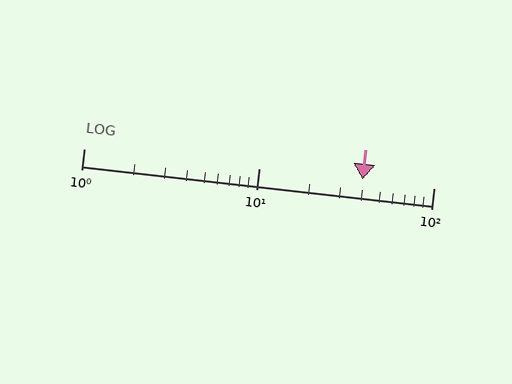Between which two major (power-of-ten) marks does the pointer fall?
The pointer is between 10 and 100.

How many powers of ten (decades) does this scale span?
The scale spans 2 decades, from 1 to 100.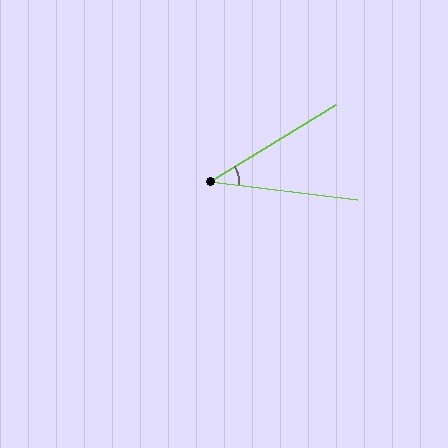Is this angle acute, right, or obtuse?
It is acute.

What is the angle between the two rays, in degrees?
Approximately 38 degrees.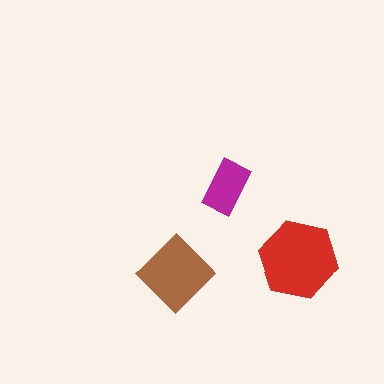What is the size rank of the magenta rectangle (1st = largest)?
3rd.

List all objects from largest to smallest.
The red hexagon, the brown diamond, the magenta rectangle.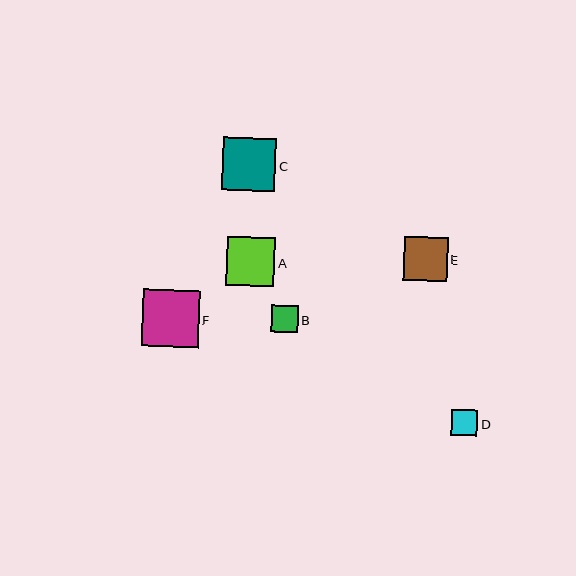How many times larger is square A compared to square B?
Square A is approximately 1.8 times the size of square B.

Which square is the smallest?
Square D is the smallest with a size of approximately 26 pixels.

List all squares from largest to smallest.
From largest to smallest: F, C, A, E, B, D.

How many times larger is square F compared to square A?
Square F is approximately 1.2 times the size of square A.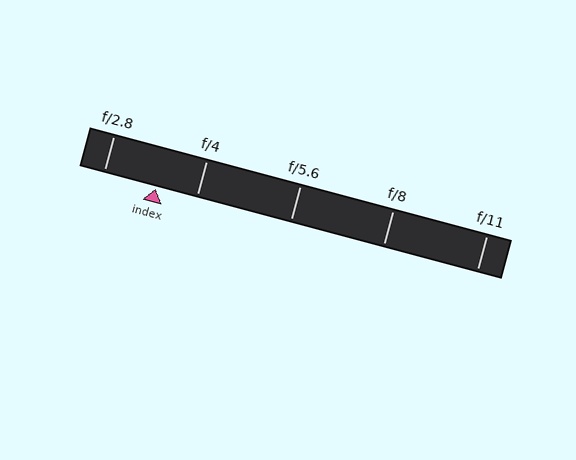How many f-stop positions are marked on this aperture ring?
There are 5 f-stop positions marked.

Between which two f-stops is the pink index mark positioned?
The index mark is between f/2.8 and f/4.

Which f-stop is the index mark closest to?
The index mark is closest to f/4.